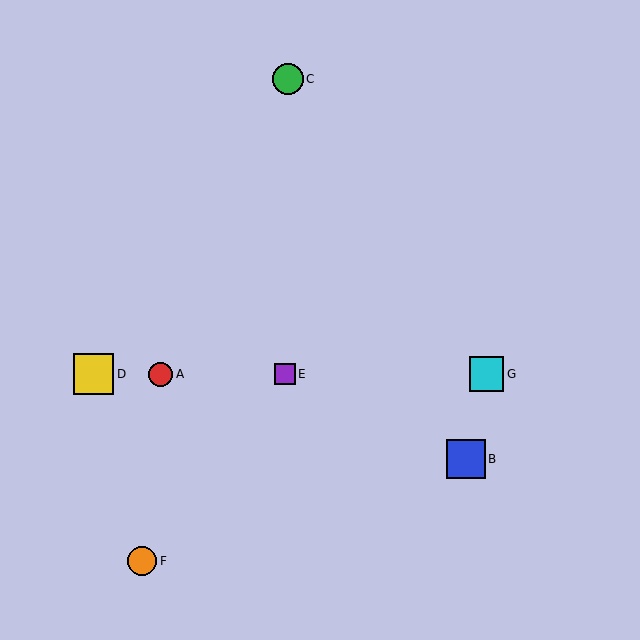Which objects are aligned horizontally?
Objects A, D, E, G are aligned horizontally.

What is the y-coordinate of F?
Object F is at y≈561.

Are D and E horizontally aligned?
Yes, both are at y≈374.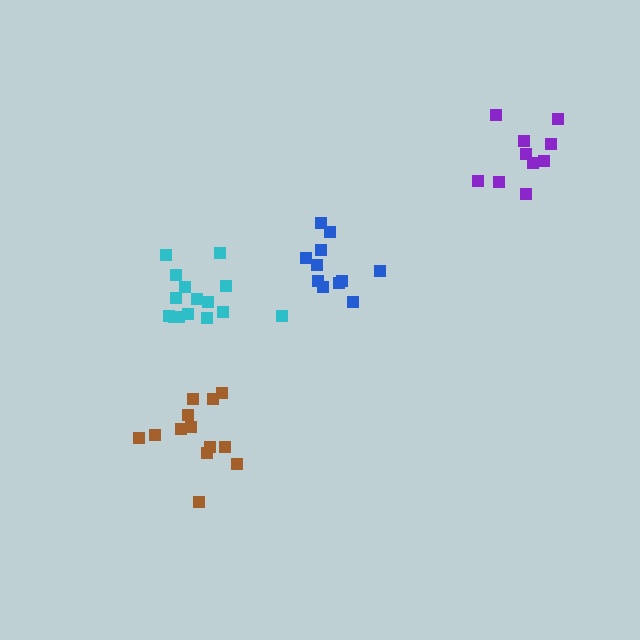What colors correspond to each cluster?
The clusters are colored: blue, cyan, purple, brown.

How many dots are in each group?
Group 1: 11 dots, Group 2: 15 dots, Group 3: 10 dots, Group 4: 13 dots (49 total).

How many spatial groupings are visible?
There are 4 spatial groupings.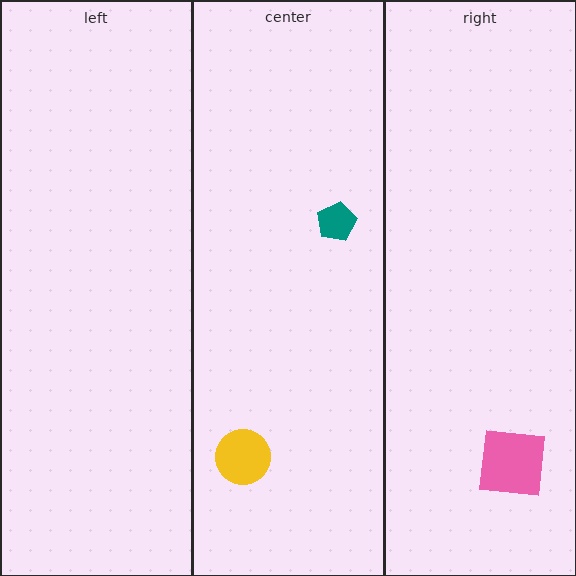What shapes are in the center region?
The teal pentagon, the yellow circle.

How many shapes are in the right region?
1.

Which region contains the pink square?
The right region.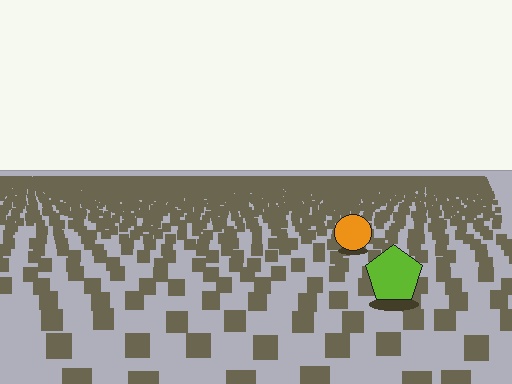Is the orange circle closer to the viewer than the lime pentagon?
No. The lime pentagon is closer — you can tell from the texture gradient: the ground texture is coarser near it.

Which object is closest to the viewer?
The lime pentagon is closest. The texture marks near it are larger and more spread out.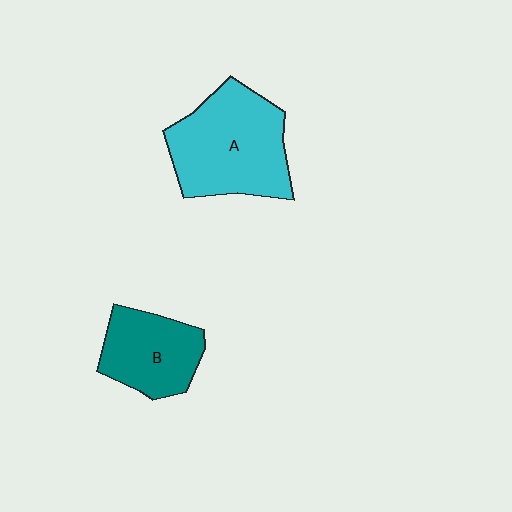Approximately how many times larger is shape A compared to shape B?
Approximately 1.5 times.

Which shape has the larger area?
Shape A (cyan).